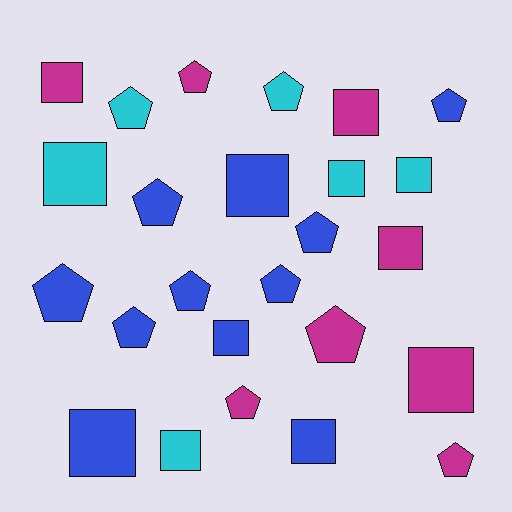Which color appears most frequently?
Blue, with 11 objects.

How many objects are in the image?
There are 25 objects.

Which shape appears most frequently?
Pentagon, with 13 objects.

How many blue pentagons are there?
There are 7 blue pentagons.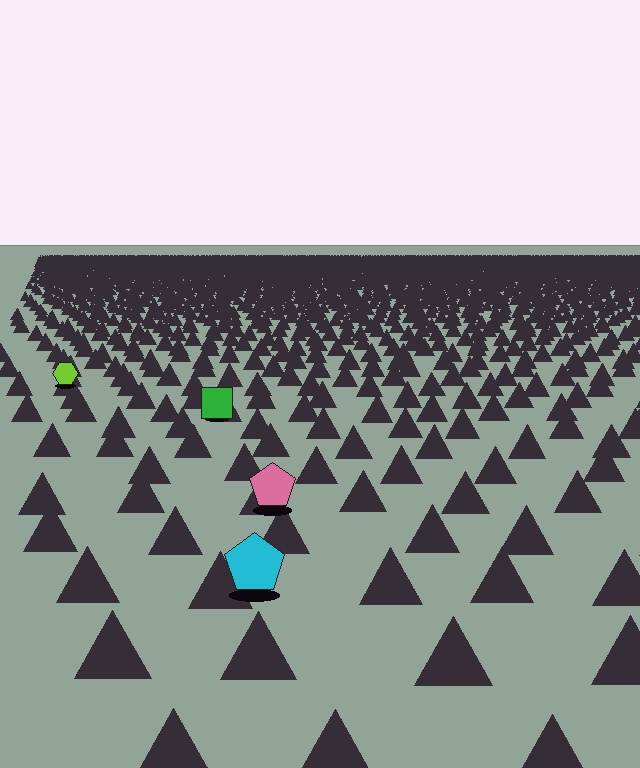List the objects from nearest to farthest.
From nearest to farthest: the cyan pentagon, the pink pentagon, the green square, the lime hexagon.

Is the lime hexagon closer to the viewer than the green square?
No. The green square is closer — you can tell from the texture gradient: the ground texture is coarser near it.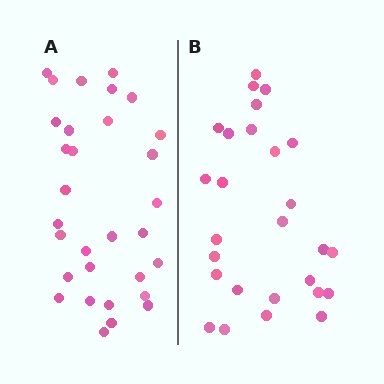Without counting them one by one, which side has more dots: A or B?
Region A (the left region) has more dots.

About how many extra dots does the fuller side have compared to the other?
Region A has about 4 more dots than region B.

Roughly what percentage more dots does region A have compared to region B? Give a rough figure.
About 15% more.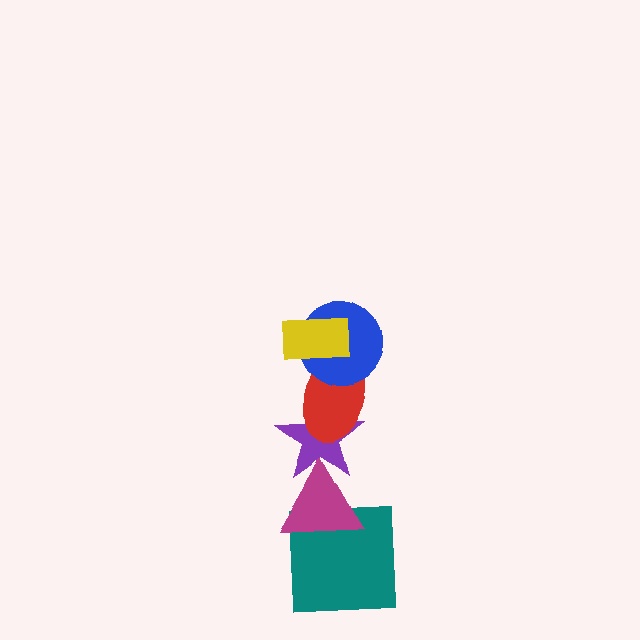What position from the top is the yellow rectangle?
The yellow rectangle is 1st from the top.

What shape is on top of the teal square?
The magenta triangle is on top of the teal square.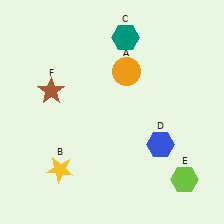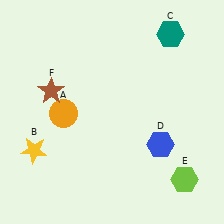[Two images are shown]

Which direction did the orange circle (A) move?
The orange circle (A) moved left.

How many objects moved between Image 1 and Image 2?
3 objects moved between the two images.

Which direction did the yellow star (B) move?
The yellow star (B) moved left.